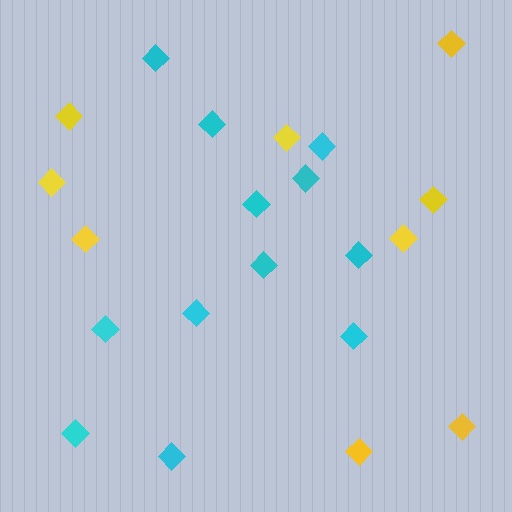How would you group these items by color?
There are 2 groups: one group of cyan diamonds (12) and one group of yellow diamonds (9).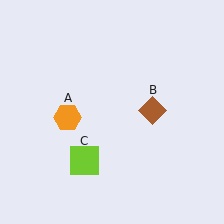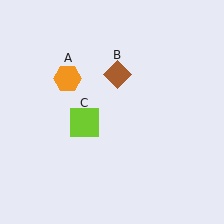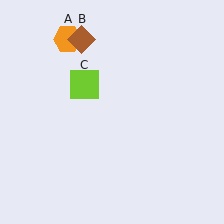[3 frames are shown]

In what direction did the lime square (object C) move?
The lime square (object C) moved up.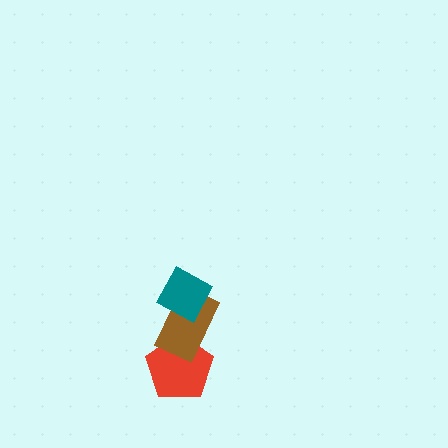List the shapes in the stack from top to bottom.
From top to bottom: the teal diamond, the brown rectangle, the red pentagon.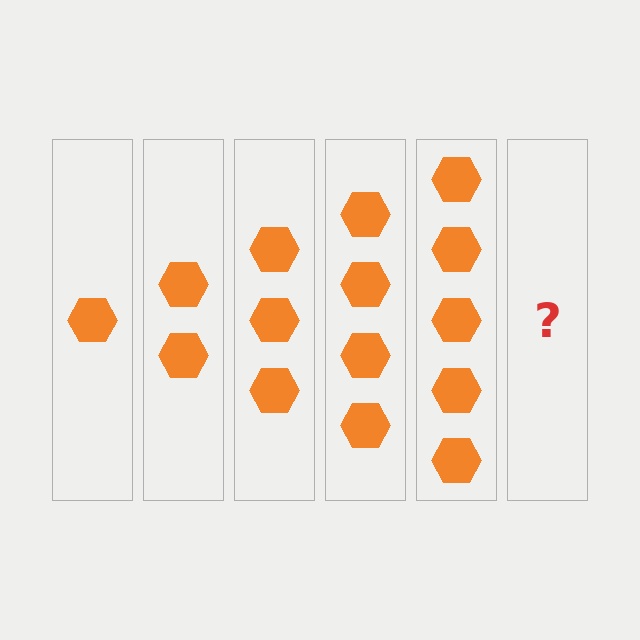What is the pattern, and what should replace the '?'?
The pattern is that each step adds one more hexagon. The '?' should be 6 hexagons.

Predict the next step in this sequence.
The next step is 6 hexagons.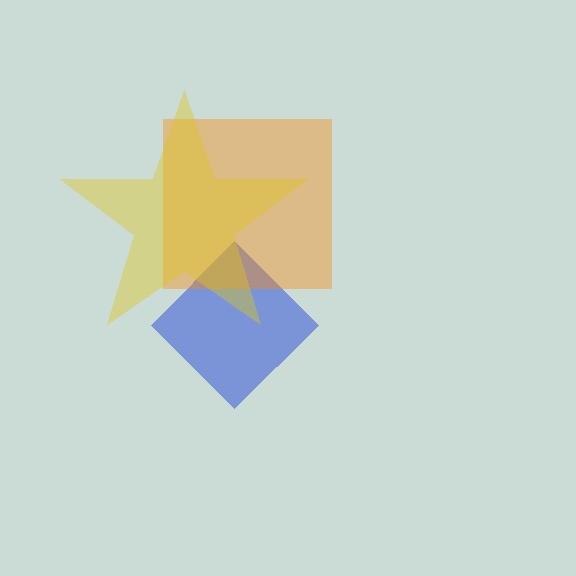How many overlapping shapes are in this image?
There are 3 overlapping shapes in the image.